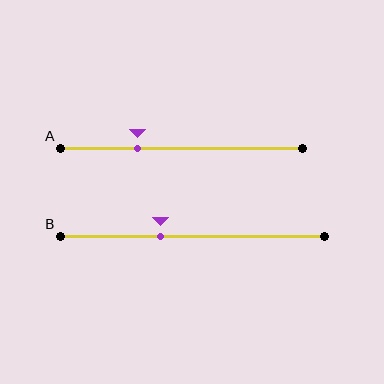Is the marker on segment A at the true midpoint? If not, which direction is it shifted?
No, the marker on segment A is shifted to the left by about 18% of the segment length.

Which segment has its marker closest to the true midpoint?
Segment B has its marker closest to the true midpoint.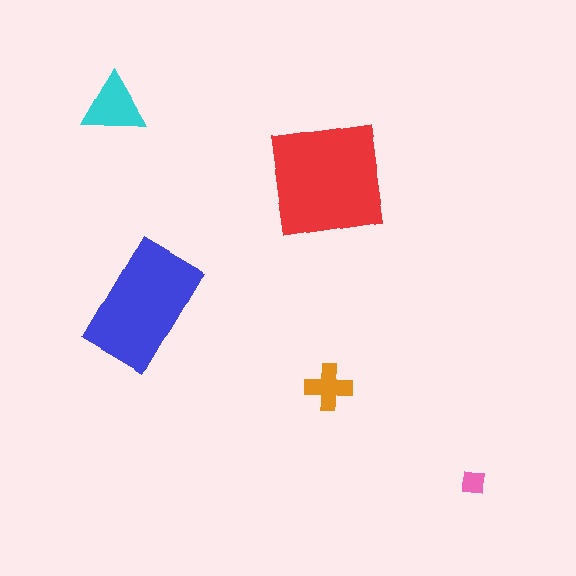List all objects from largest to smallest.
The red square, the blue rectangle, the cyan triangle, the orange cross, the pink square.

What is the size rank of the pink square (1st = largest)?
5th.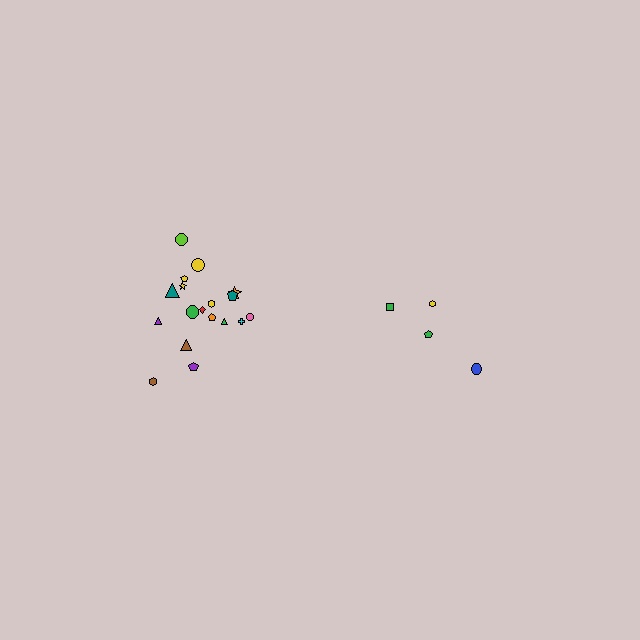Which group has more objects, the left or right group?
The left group.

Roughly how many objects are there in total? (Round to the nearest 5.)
Roughly 20 objects in total.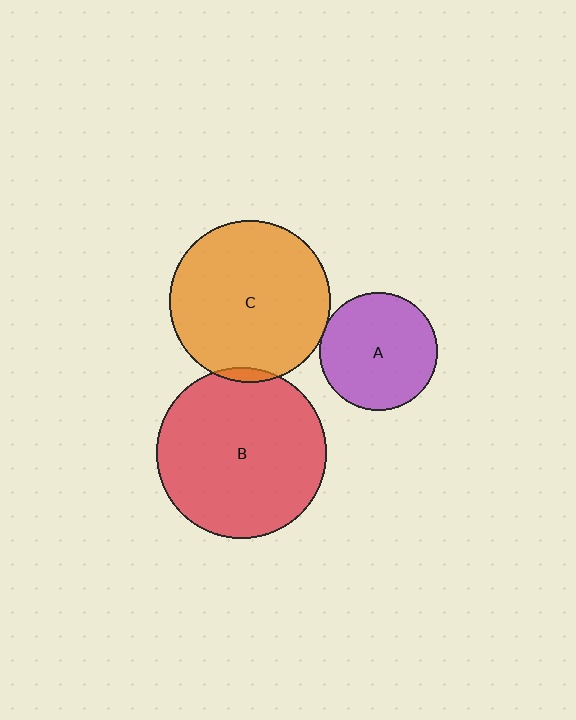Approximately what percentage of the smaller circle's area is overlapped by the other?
Approximately 5%.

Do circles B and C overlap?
Yes.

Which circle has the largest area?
Circle B (red).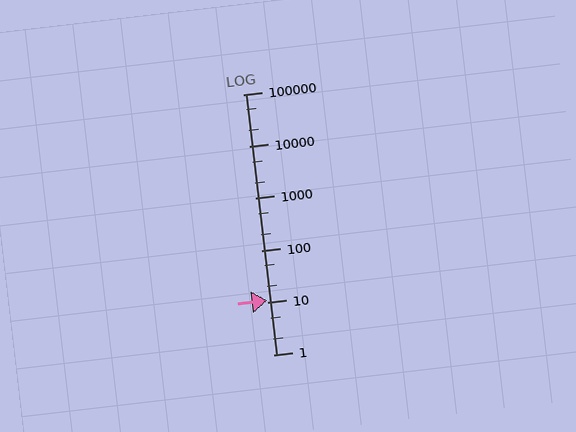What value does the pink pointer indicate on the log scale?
The pointer indicates approximately 11.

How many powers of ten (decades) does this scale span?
The scale spans 5 decades, from 1 to 100000.